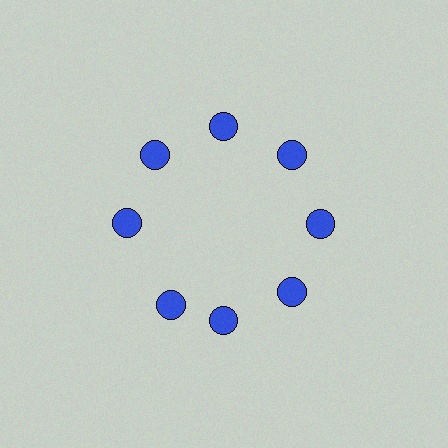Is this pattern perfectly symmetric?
No. The 8 blue circles are arranged in a ring, but one element near the 8 o'clock position is rotated out of alignment along the ring, breaking the 8-fold rotational symmetry.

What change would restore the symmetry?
The symmetry would be restored by rotating it back into even spacing with its neighbors so that all 8 circles sit at equal angles and equal distance from the center.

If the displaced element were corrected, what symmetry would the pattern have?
It would have 8-fold rotational symmetry — the pattern would map onto itself every 45 degrees.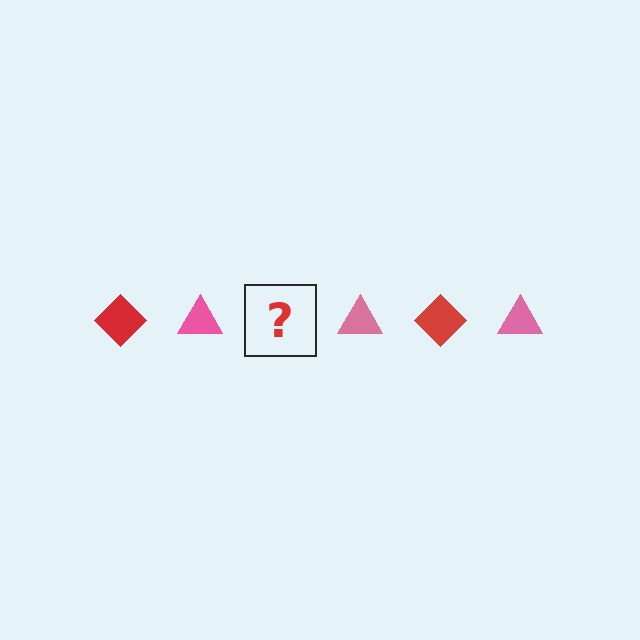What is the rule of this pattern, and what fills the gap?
The rule is that the pattern alternates between red diamond and pink triangle. The gap should be filled with a red diamond.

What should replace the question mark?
The question mark should be replaced with a red diamond.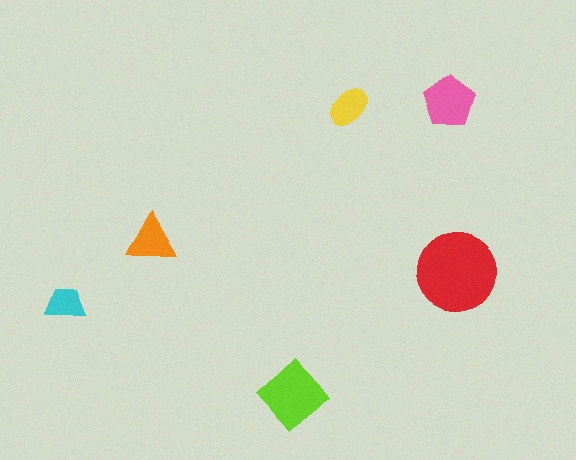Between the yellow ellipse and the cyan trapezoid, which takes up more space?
The yellow ellipse.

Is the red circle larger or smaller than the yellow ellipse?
Larger.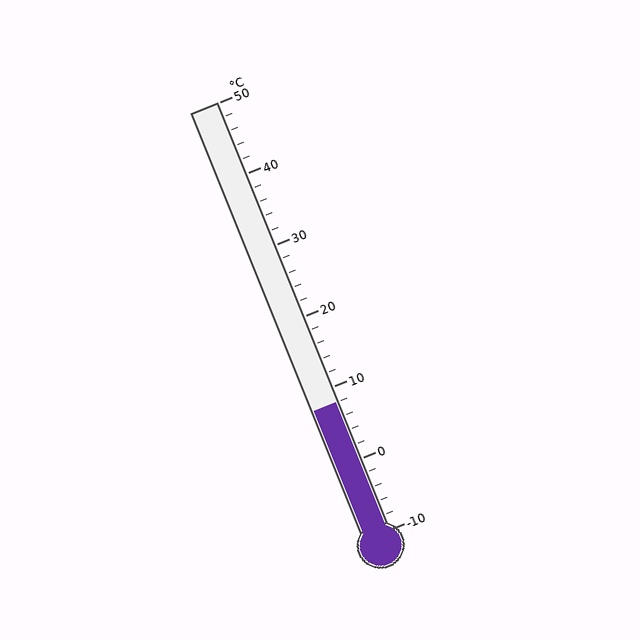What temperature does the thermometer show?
The thermometer shows approximately 8°C.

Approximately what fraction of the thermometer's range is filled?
The thermometer is filled to approximately 30% of its range.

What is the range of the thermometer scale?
The thermometer scale ranges from -10°C to 50°C.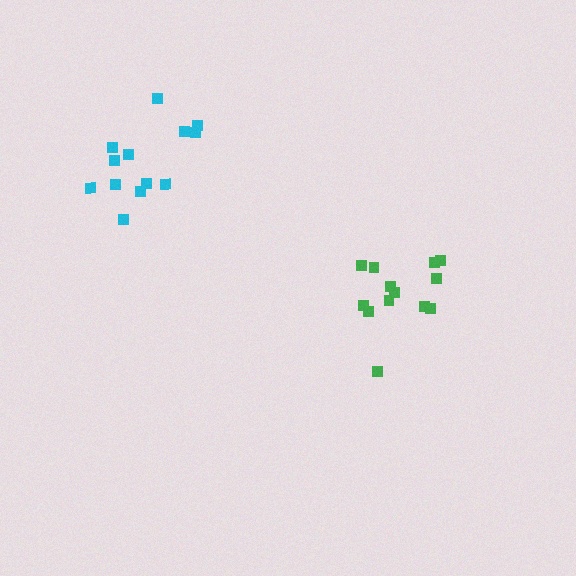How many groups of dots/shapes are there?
There are 2 groups.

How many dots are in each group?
Group 1: 13 dots, Group 2: 13 dots (26 total).